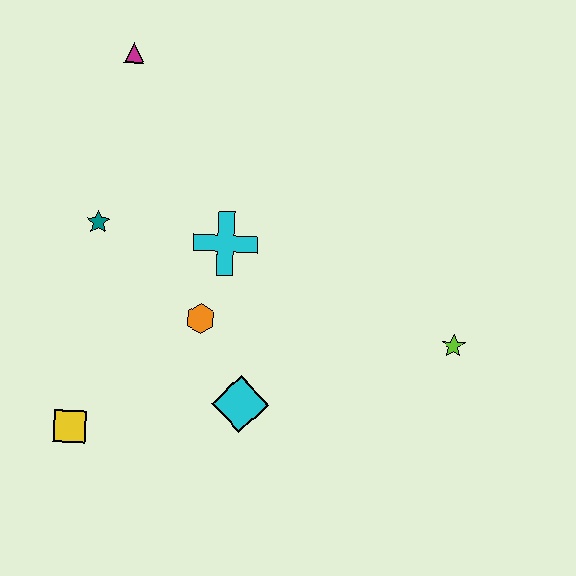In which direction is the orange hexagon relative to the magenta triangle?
The orange hexagon is below the magenta triangle.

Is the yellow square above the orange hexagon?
No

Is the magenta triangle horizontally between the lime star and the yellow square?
Yes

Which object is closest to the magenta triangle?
The teal star is closest to the magenta triangle.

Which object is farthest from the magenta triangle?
The lime star is farthest from the magenta triangle.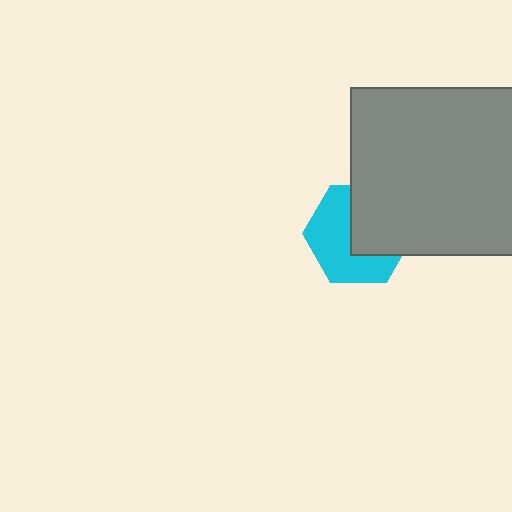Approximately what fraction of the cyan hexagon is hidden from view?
Roughly 45% of the cyan hexagon is hidden behind the gray rectangle.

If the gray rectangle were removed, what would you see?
You would see the complete cyan hexagon.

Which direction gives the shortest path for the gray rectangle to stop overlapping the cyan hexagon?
Moving toward the upper-right gives the shortest separation.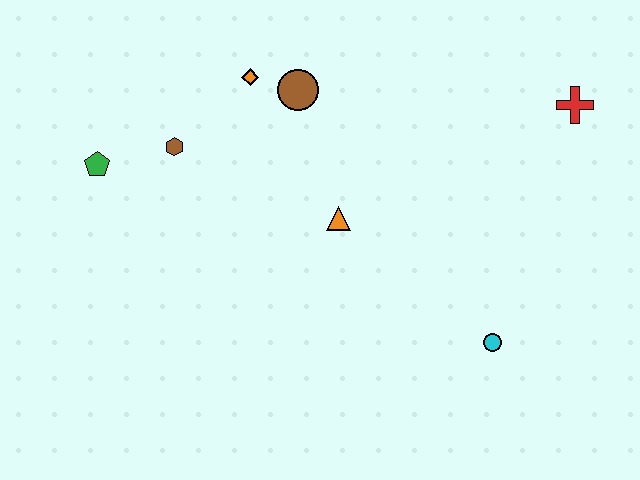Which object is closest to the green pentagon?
The brown hexagon is closest to the green pentagon.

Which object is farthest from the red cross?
The green pentagon is farthest from the red cross.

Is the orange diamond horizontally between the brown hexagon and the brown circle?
Yes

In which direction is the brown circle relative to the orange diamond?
The brown circle is to the right of the orange diamond.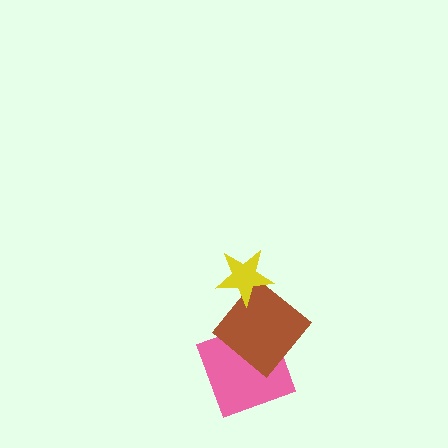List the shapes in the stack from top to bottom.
From top to bottom: the yellow star, the brown diamond, the pink square.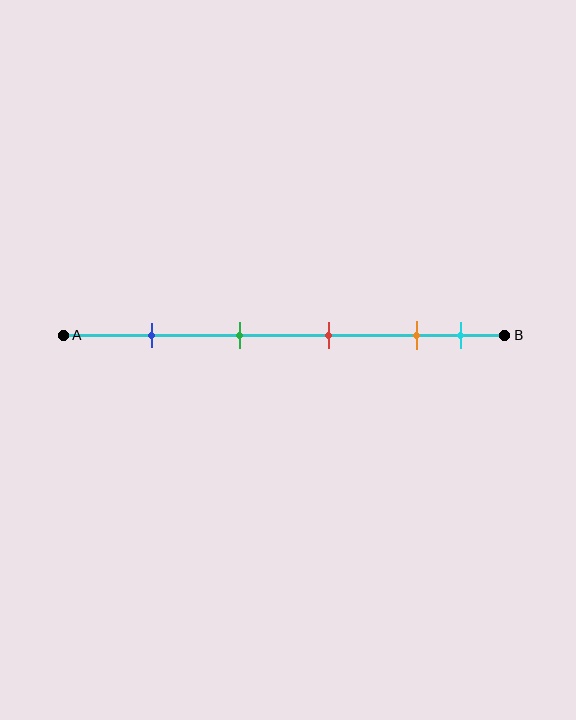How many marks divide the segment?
There are 5 marks dividing the segment.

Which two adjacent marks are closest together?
The orange and cyan marks are the closest adjacent pair.